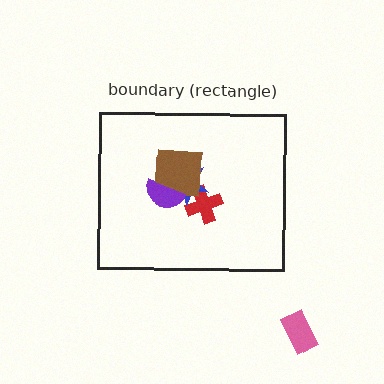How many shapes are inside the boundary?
4 inside, 1 outside.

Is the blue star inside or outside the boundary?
Inside.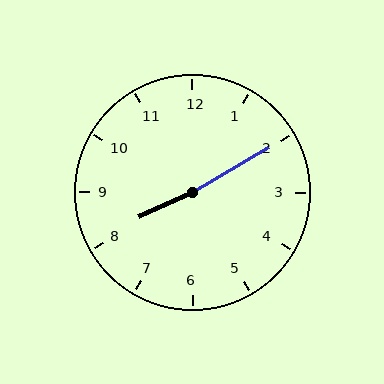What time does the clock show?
8:10.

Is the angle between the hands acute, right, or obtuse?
It is obtuse.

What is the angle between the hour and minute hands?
Approximately 175 degrees.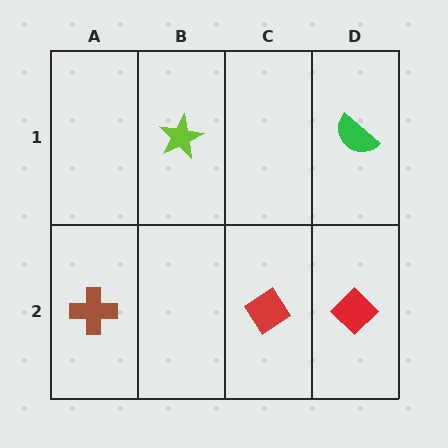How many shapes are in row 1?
2 shapes.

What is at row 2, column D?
A red diamond.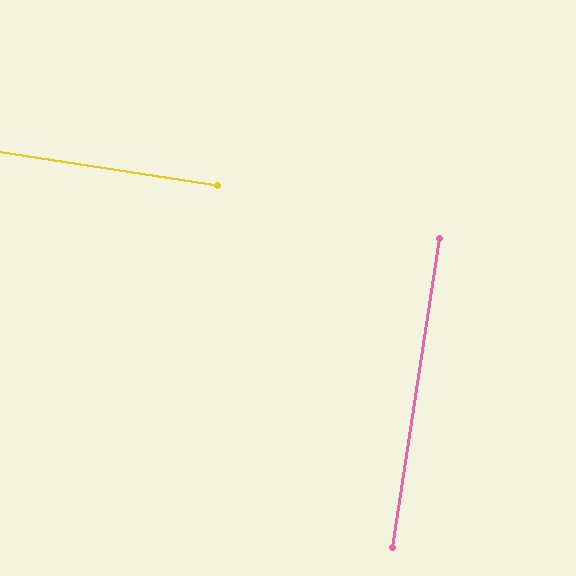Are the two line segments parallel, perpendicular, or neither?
Perpendicular — they meet at approximately 90°.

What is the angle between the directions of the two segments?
Approximately 90 degrees.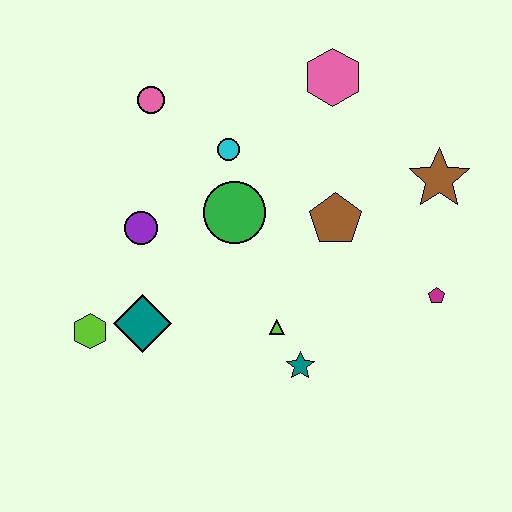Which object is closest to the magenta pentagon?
The brown star is closest to the magenta pentagon.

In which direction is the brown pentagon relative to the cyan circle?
The brown pentagon is to the right of the cyan circle.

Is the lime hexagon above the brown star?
No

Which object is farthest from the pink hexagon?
The lime hexagon is farthest from the pink hexagon.